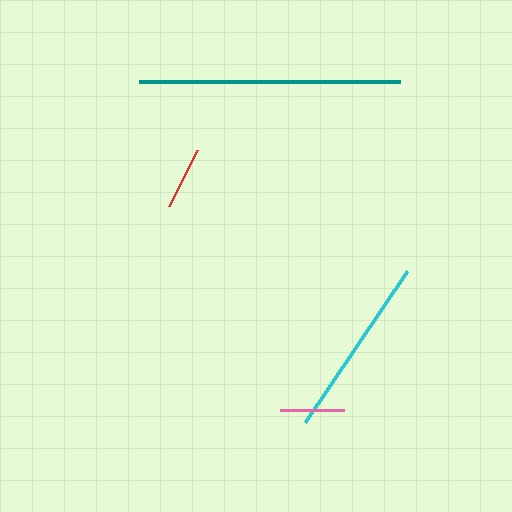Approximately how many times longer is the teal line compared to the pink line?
The teal line is approximately 4.0 times the length of the pink line.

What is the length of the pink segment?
The pink segment is approximately 64 pixels long.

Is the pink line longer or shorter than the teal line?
The teal line is longer than the pink line.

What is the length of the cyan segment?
The cyan segment is approximately 182 pixels long.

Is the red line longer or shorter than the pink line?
The pink line is longer than the red line.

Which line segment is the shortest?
The red line is the shortest at approximately 63 pixels.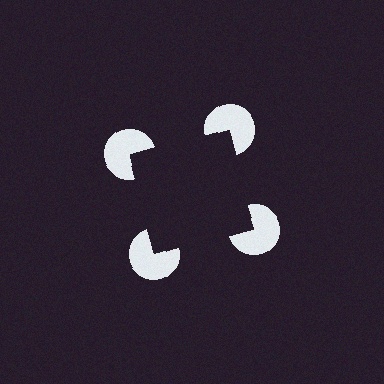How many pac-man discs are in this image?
There are 4 — one at each vertex of the illusory square.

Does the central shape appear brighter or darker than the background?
It typically appears slightly darker than the background, even though no actual brightness change is drawn.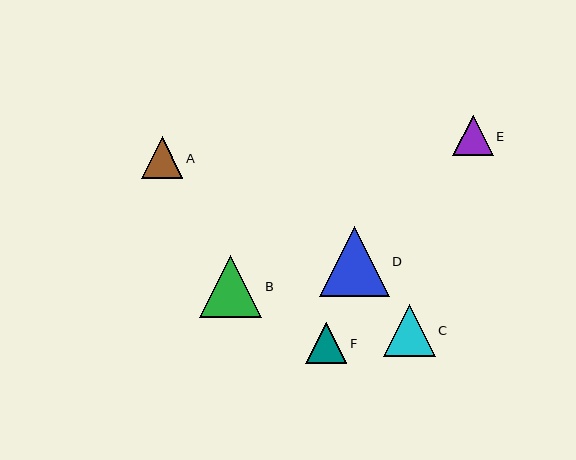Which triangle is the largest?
Triangle D is the largest with a size of approximately 70 pixels.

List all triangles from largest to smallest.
From largest to smallest: D, B, C, A, F, E.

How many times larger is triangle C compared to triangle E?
Triangle C is approximately 1.3 times the size of triangle E.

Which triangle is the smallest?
Triangle E is the smallest with a size of approximately 40 pixels.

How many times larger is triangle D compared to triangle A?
Triangle D is approximately 1.7 times the size of triangle A.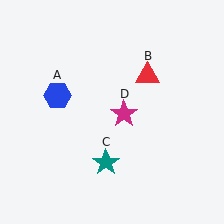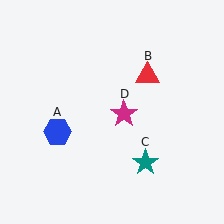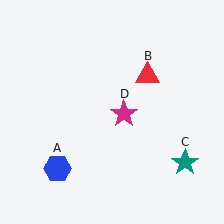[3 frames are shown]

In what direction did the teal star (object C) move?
The teal star (object C) moved right.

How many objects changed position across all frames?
2 objects changed position: blue hexagon (object A), teal star (object C).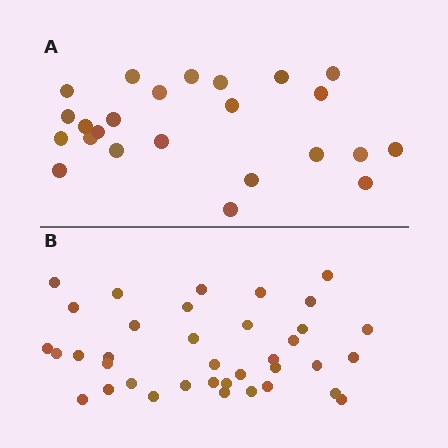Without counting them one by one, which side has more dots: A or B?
Region B (the bottom region) has more dots.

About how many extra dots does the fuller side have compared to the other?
Region B has approximately 15 more dots than region A.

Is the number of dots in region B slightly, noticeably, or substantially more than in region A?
Region B has substantially more. The ratio is roughly 1.5 to 1.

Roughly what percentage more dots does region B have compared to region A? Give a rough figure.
About 55% more.